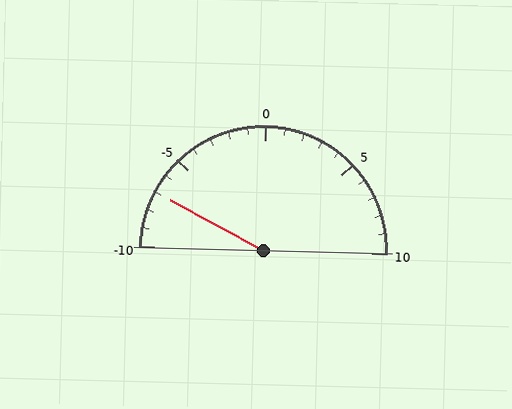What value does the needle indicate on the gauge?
The needle indicates approximately -7.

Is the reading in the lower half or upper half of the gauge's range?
The reading is in the lower half of the range (-10 to 10).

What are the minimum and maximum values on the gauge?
The gauge ranges from -10 to 10.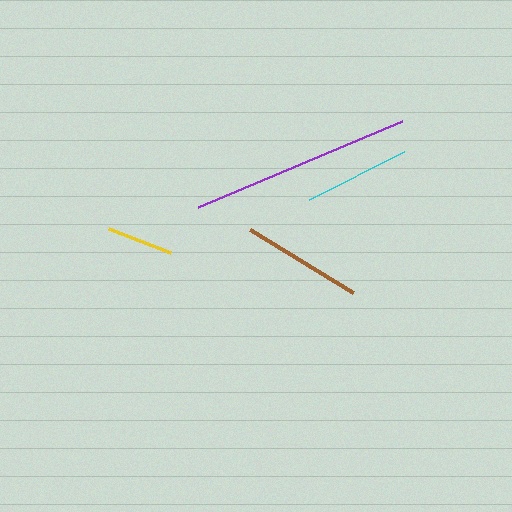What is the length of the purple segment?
The purple segment is approximately 221 pixels long.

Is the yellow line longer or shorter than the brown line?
The brown line is longer than the yellow line.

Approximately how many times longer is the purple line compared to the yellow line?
The purple line is approximately 3.3 times the length of the yellow line.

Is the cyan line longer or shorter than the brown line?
The brown line is longer than the cyan line.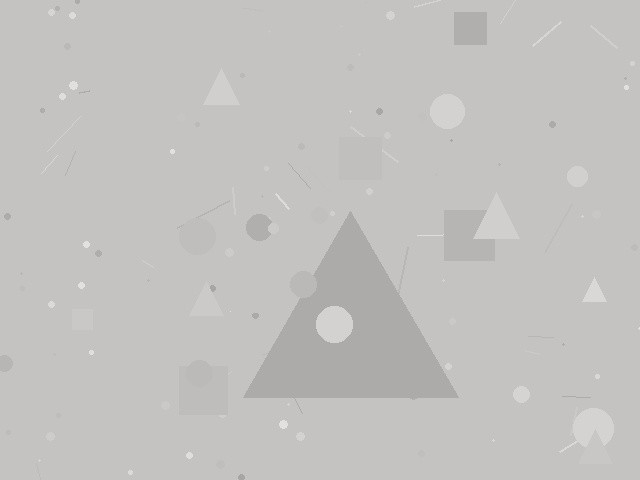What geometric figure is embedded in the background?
A triangle is embedded in the background.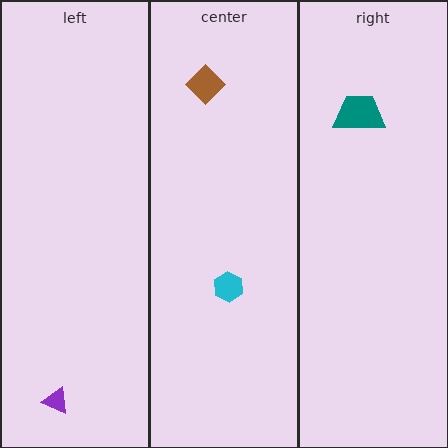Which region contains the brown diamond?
The center region.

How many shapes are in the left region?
1.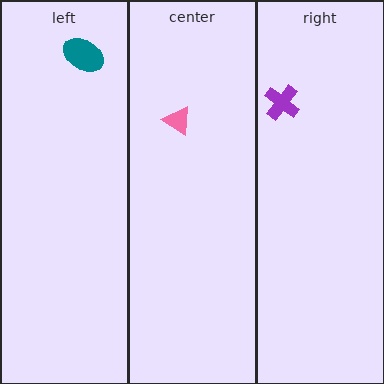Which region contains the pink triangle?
The center region.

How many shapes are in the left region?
1.